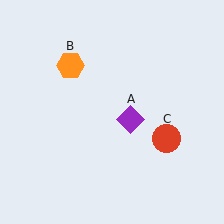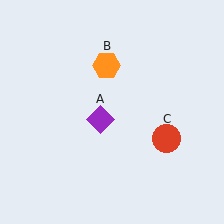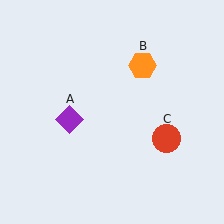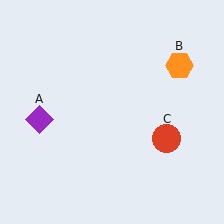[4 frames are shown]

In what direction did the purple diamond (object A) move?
The purple diamond (object A) moved left.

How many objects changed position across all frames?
2 objects changed position: purple diamond (object A), orange hexagon (object B).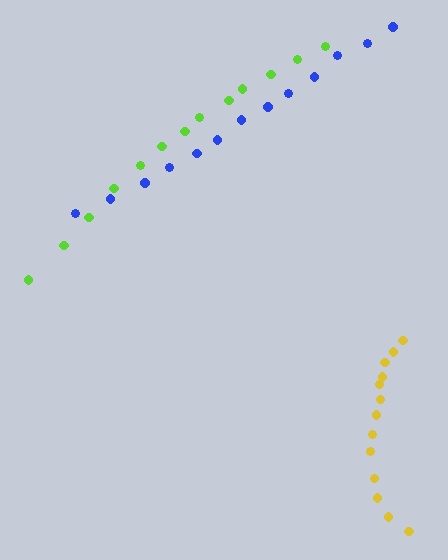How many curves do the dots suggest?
There are 3 distinct paths.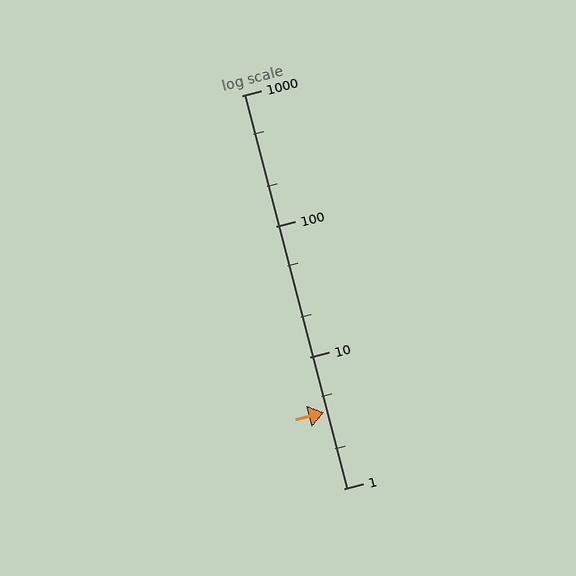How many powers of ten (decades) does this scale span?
The scale spans 3 decades, from 1 to 1000.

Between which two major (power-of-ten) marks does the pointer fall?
The pointer is between 1 and 10.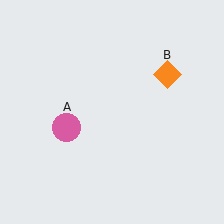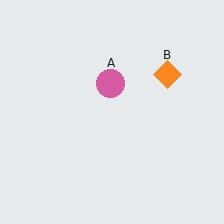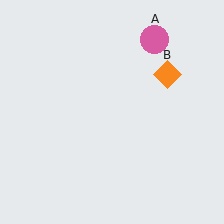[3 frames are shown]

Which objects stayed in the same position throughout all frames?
Orange diamond (object B) remained stationary.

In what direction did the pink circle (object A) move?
The pink circle (object A) moved up and to the right.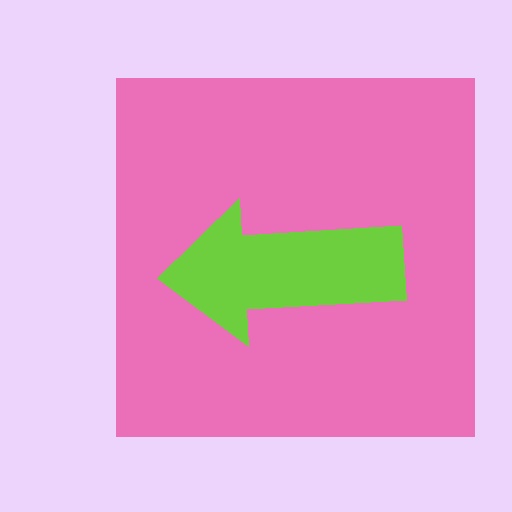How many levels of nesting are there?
2.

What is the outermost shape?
The pink square.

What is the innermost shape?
The lime arrow.